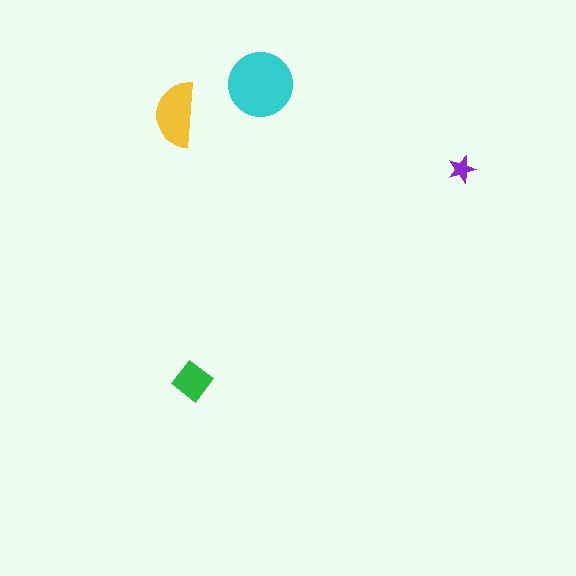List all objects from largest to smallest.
The cyan circle, the yellow semicircle, the green diamond, the purple star.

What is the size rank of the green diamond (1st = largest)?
3rd.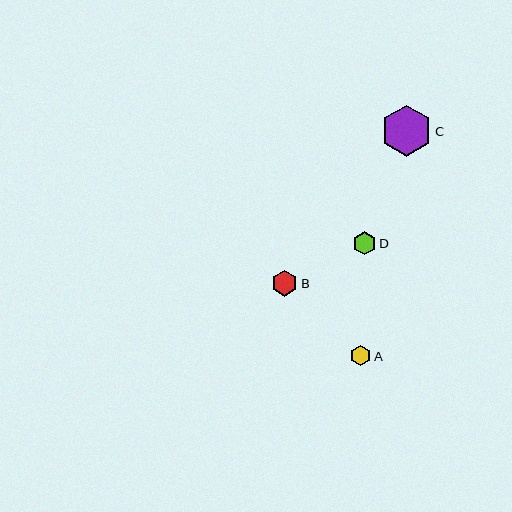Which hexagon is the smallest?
Hexagon A is the smallest with a size of approximately 20 pixels.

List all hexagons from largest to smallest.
From largest to smallest: C, B, D, A.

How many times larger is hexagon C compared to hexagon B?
Hexagon C is approximately 2.0 times the size of hexagon B.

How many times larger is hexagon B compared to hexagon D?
Hexagon B is approximately 1.1 times the size of hexagon D.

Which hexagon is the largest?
Hexagon C is the largest with a size of approximately 51 pixels.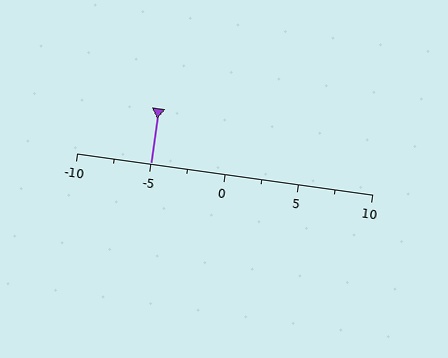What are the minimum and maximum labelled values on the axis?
The axis runs from -10 to 10.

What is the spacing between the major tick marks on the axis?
The major ticks are spaced 5 apart.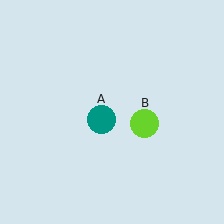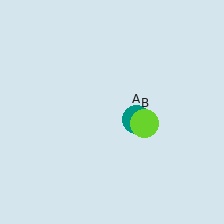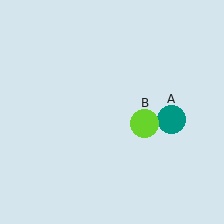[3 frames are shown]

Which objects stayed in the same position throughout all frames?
Lime circle (object B) remained stationary.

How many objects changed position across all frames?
1 object changed position: teal circle (object A).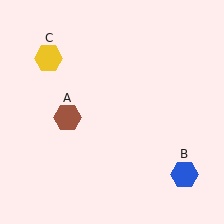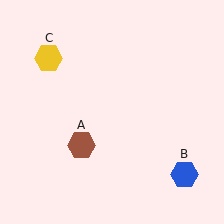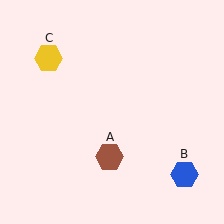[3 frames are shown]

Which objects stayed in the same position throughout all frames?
Blue hexagon (object B) and yellow hexagon (object C) remained stationary.